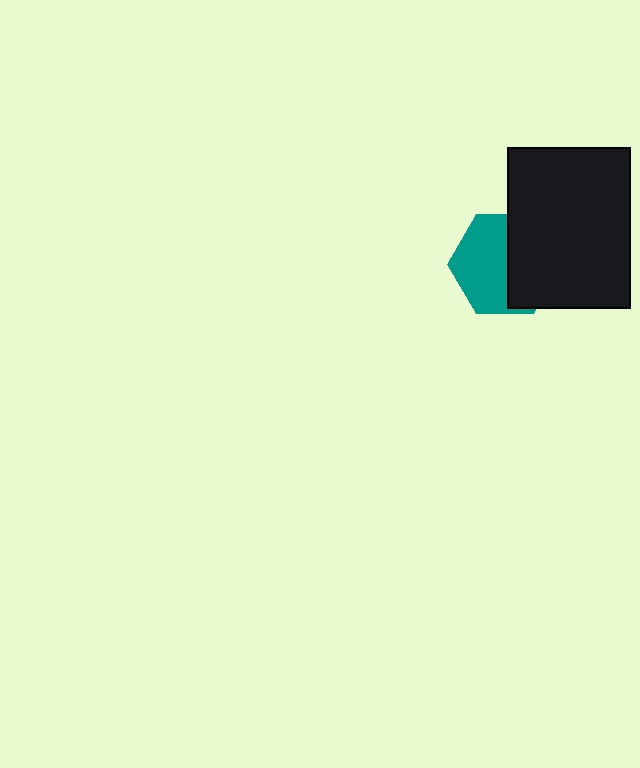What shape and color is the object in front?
The object in front is a black rectangle.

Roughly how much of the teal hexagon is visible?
About half of it is visible (roughly 54%).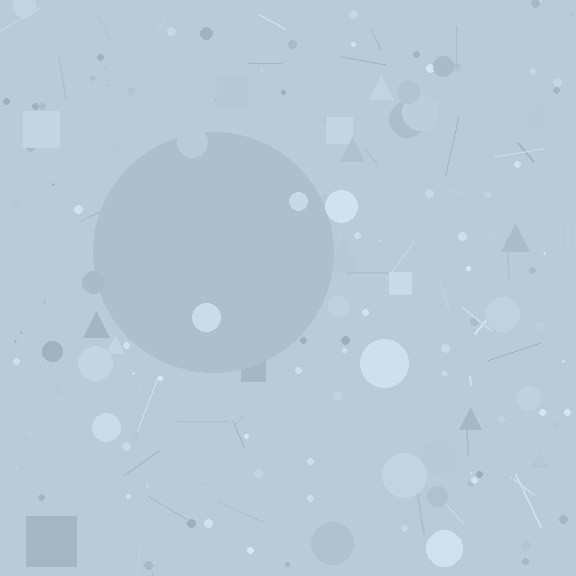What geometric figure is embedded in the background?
A circle is embedded in the background.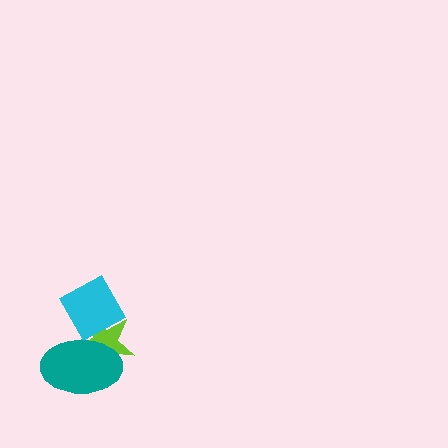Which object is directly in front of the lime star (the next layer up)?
The cyan diamond is directly in front of the lime star.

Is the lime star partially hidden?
Yes, it is partially covered by another shape.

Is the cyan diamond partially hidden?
Yes, it is partially covered by another shape.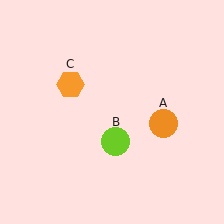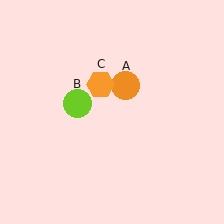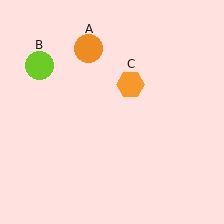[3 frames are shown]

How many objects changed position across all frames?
3 objects changed position: orange circle (object A), lime circle (object B), orange hexagon (object C).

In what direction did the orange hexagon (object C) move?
The orange hexagon (object C) moved right.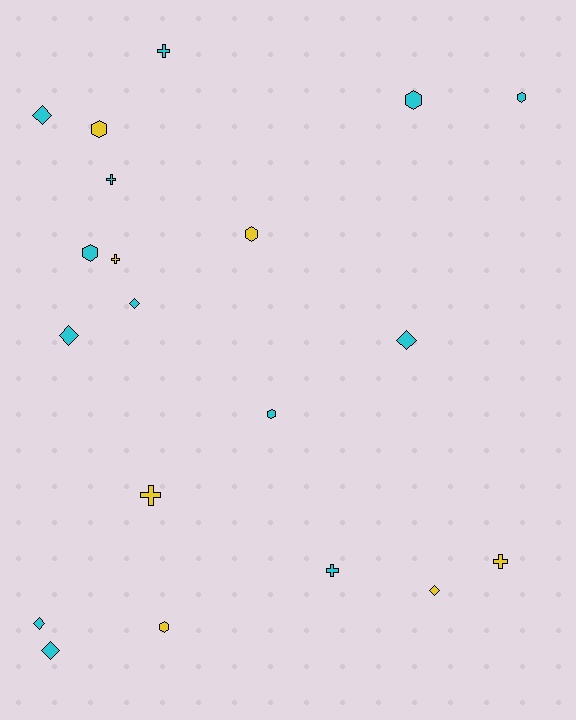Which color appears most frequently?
Cyan, with 13 objects.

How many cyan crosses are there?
There are 3 cyan crosses.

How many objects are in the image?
There are 20 objects.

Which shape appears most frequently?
Diamond, with 7 objects.